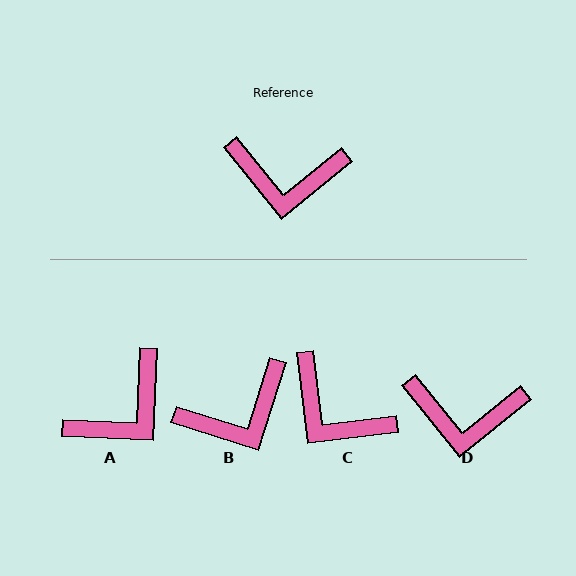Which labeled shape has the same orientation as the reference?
D.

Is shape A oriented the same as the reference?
No, it is off by about 49 degrees.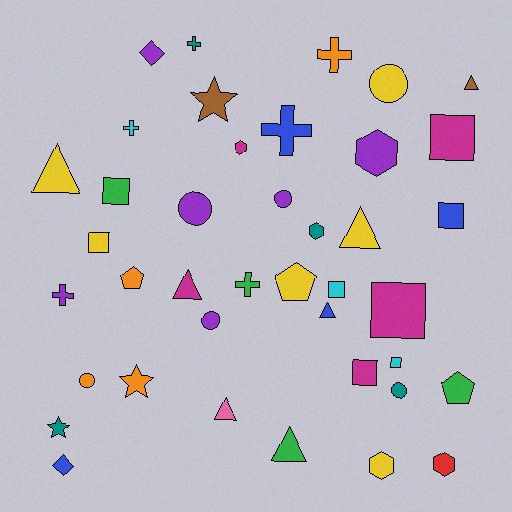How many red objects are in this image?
There is 1 red object.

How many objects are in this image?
There are 40 objects.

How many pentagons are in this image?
There are 3 pentagons.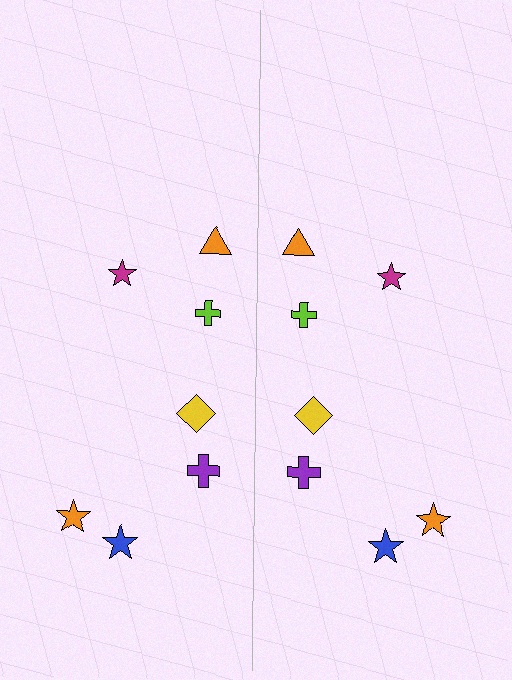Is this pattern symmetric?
Yes, this pattern has bilateral (reflection) symmetry.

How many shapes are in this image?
There are 14 shapes in this image.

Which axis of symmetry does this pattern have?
The pattern has a vertical axis of symmetry running through the center of the image.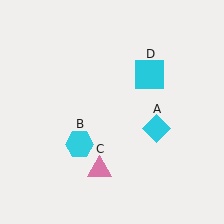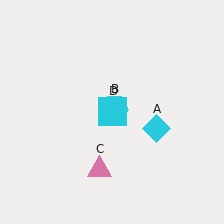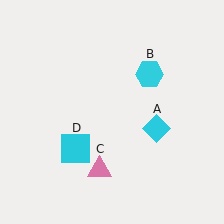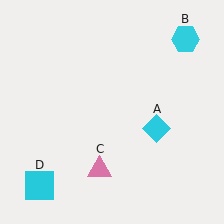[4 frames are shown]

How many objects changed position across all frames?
2 objects changed position: cyan hexagon (object B), cyan square (object D).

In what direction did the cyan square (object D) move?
The cyan square (object D) moved down and to the left.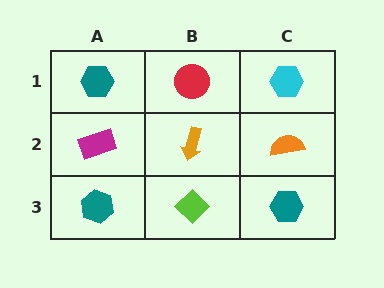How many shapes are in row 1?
3 shapes.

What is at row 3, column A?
A teal hexagon.